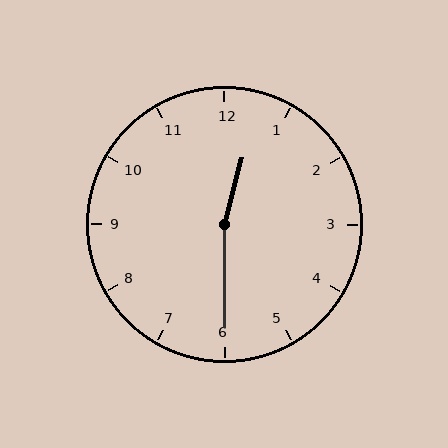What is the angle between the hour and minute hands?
Approximately 165 degrees.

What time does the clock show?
12:30.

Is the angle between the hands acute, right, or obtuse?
It is obtuse.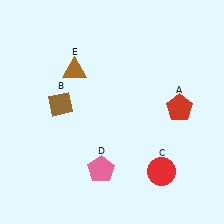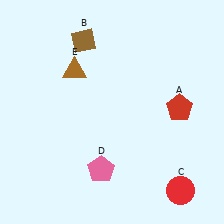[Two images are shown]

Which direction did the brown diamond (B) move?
The brown diamond (B) moved up.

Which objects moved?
The objects that moved are: the brown diamond (B), the red circle (C).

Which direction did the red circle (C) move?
The red circle (C) moved right.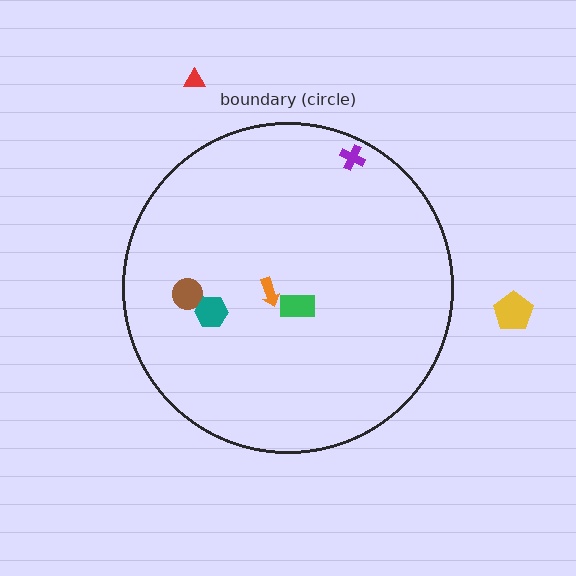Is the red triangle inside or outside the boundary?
Outside.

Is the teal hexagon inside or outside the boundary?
Inside.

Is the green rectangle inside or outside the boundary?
Inside.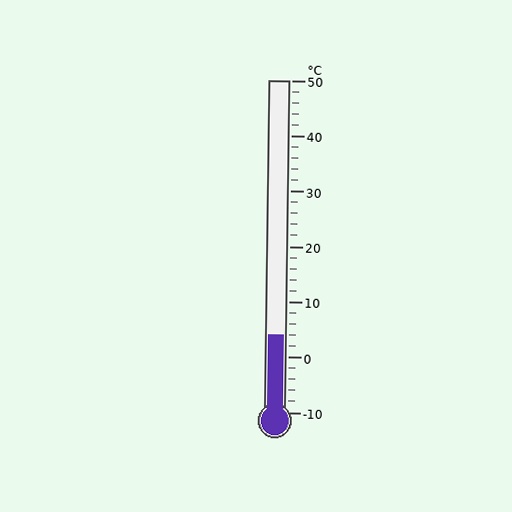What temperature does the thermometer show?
The thermometer shows approximately 4°C.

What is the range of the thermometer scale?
The thermometer scale ranges from -10°C to 50°C.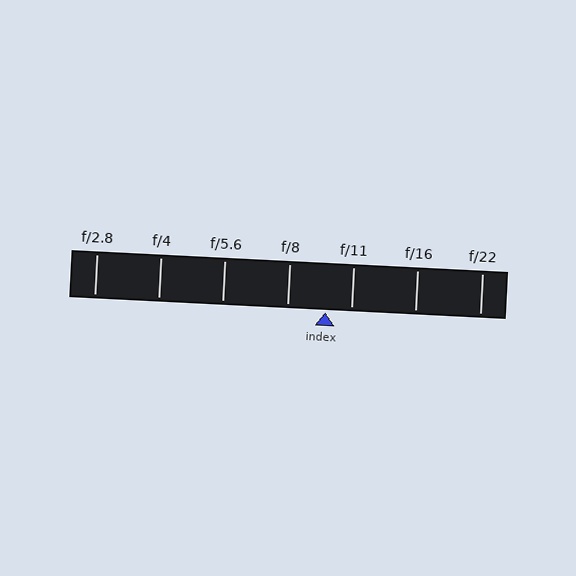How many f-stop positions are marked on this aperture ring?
There are 7 f-stop positions marked.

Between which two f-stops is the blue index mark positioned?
The index mark is between f/8 and f/11.